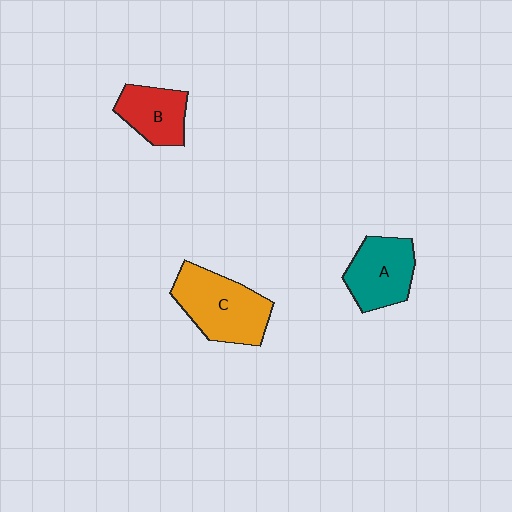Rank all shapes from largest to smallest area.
From largest to smallest: C (orange), A (teal), B (red).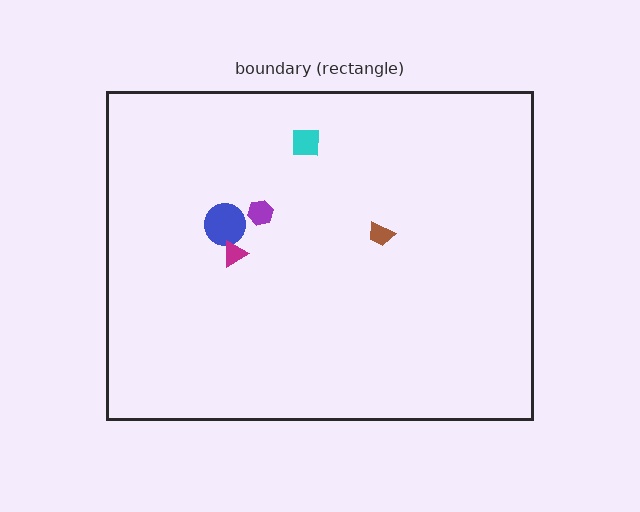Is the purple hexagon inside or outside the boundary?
Inside.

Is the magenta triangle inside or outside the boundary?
Inside.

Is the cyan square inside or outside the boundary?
Inside.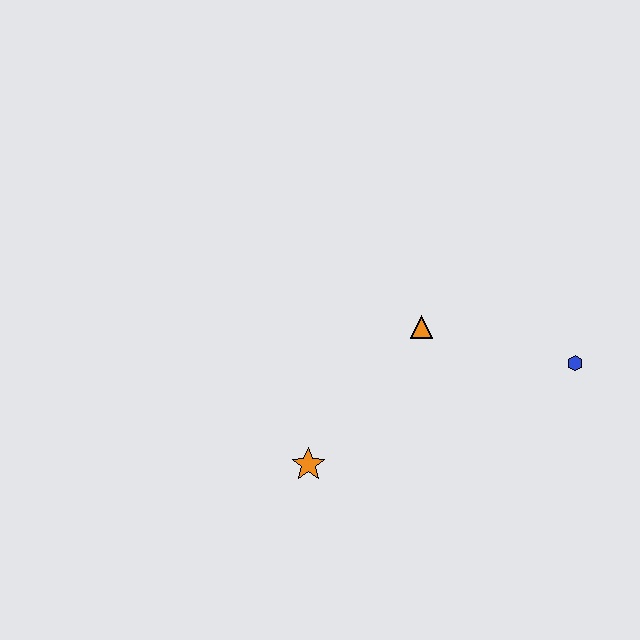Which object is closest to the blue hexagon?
The orange triangle is closest to the blue hexagon.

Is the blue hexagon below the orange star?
No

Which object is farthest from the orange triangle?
The orange star is farthest from the orange triangle.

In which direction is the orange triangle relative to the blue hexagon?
The orange triangle is to the left of the blue hexagon.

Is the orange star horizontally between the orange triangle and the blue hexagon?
No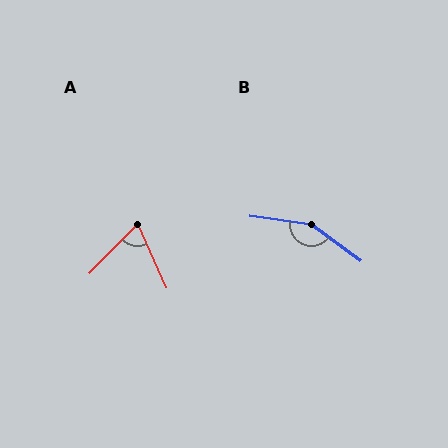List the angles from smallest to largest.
A (69°), B (151°).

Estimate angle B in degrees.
Approximately 151 degrees.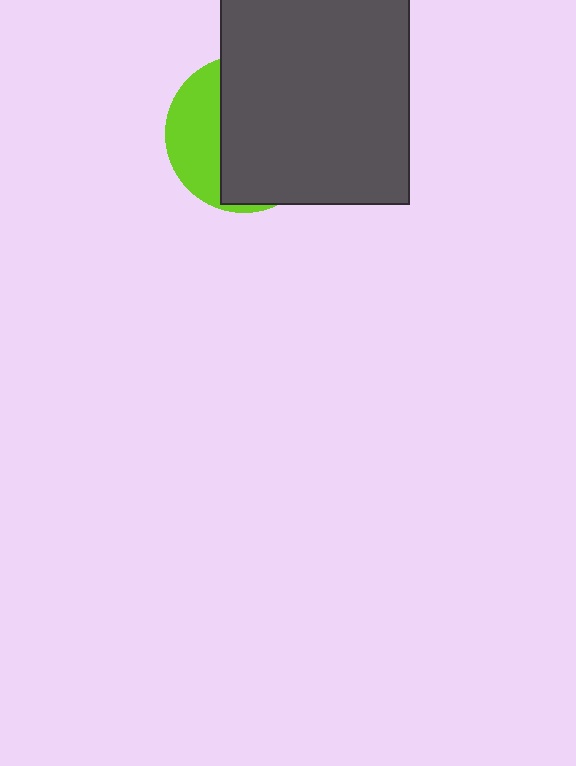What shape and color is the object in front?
The object in front is a dark gray rectangle.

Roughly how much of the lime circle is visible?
A small part of it is visible (roughly 32%).